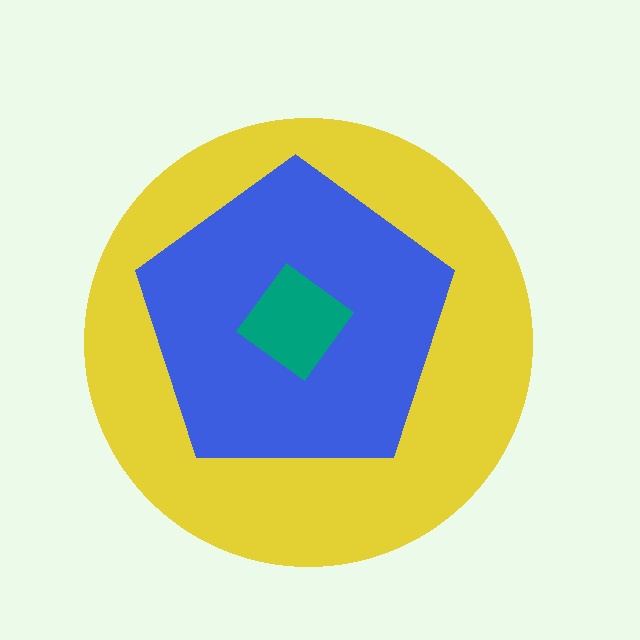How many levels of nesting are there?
3.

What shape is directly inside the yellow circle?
The blue pentagon.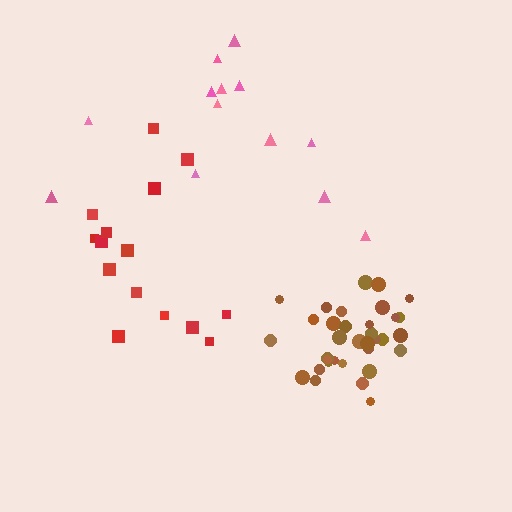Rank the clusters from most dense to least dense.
brown, red, pink.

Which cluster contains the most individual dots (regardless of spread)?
Brown (35).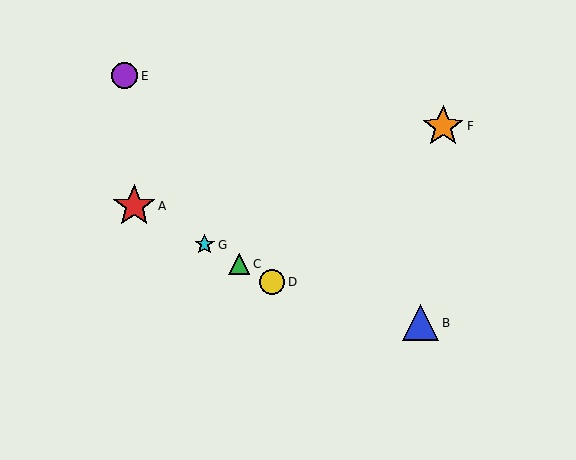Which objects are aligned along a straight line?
Objects A, C, D, G are aligned along a straight line.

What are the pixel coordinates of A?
Object A is at (134, 206).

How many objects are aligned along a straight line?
4 objects (A, C, D, G) are aligned along a straight line.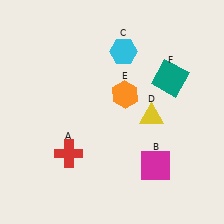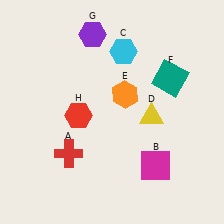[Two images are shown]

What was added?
A purple hexagon (G), a red hexagon (H) were added in Image 2.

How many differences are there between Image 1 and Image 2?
There are 2 differences between the two images.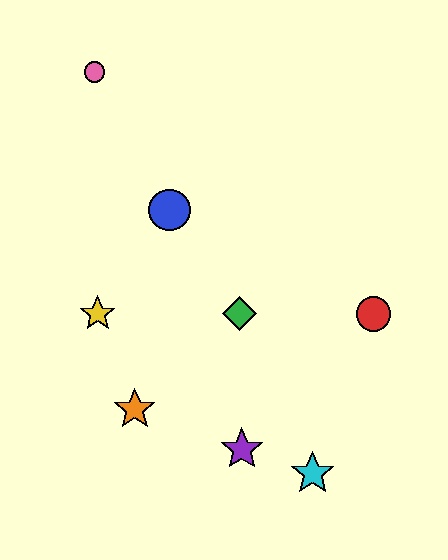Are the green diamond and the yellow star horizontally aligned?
Yes, both are at y≈314.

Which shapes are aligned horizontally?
The red circle, the green diamond, the yellow star are aligned horizontally.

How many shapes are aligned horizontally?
3 shapes (the red circle, the green diamond, the yellow star) are aligned horizontally.